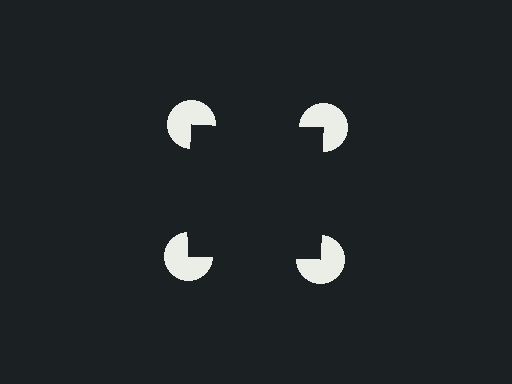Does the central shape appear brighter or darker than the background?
It typically appears slightly darker than the background, even though no actual brightness change is drawn.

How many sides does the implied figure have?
4 sides.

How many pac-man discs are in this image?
There are 4 — one at each vertex of the illusory square.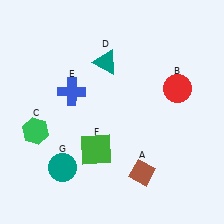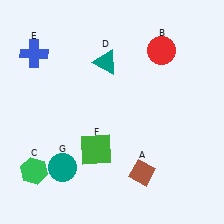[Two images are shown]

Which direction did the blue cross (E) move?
The blue cross (E) moved up.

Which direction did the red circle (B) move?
The red circle (B) moved up.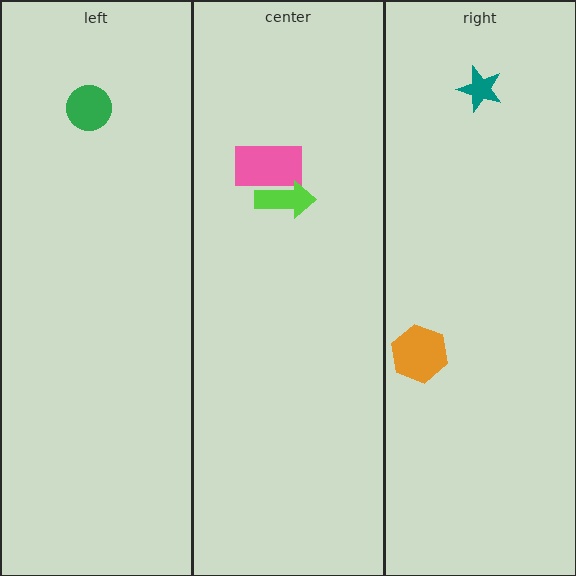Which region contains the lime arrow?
The center region.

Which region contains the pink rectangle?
The center region.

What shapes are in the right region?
The teal star, the orange hexagon.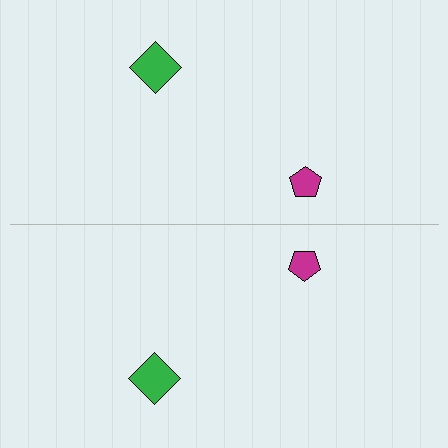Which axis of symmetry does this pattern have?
The pattern has a horizontal axis of symmetry running through the center of the image.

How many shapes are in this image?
There are 4 shapes in this image.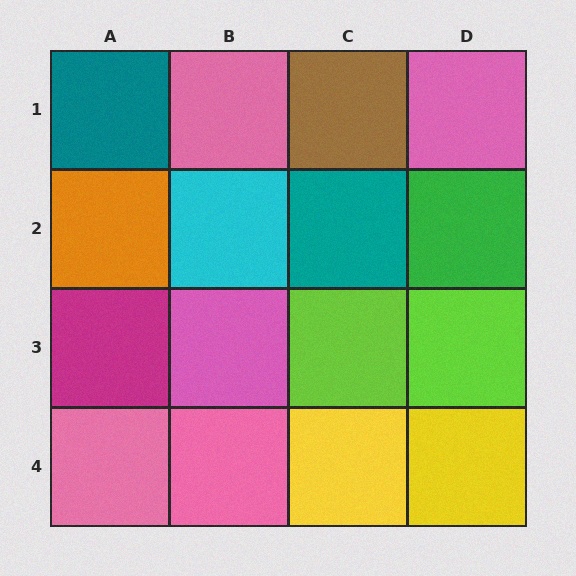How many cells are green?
1 cell is green.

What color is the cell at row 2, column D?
Green.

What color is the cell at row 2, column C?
Teal.